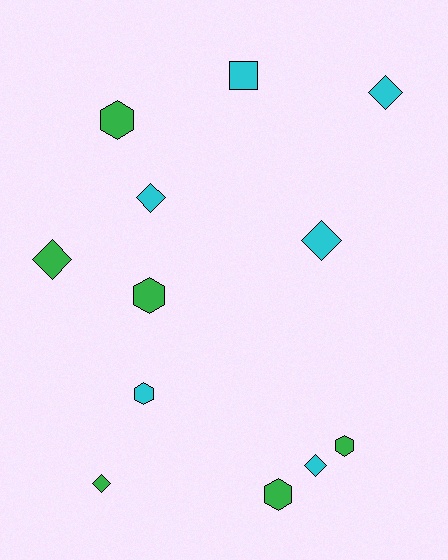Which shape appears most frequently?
Diamond, with 6 objects.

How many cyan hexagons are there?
There is 1 cyan hexagon.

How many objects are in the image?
There are 12 objects.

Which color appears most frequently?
Cyan, with 6 objects.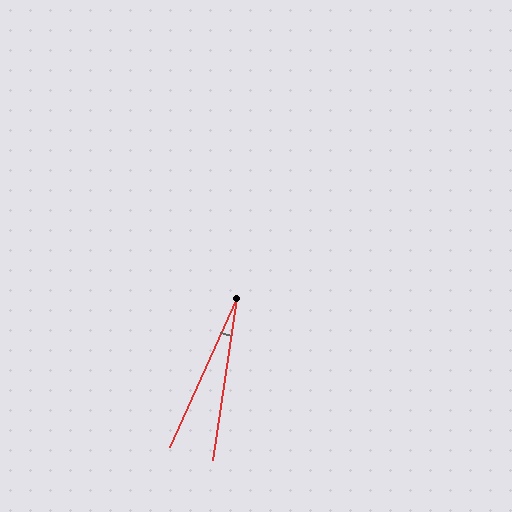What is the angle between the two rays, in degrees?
Approximately 16 degrees.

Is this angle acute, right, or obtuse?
It is acute.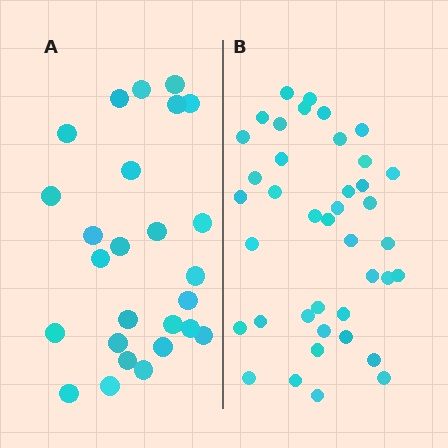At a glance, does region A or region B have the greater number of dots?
Region B (the right region) has more dots.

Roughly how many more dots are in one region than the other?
Region B has approximately 15 more dots than region A.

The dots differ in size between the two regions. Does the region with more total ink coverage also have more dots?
No. Region A has more total ink coverage because its dots are larger, but region B actually contains more individual dots. Total area can be misleading — the number of items is what matters here.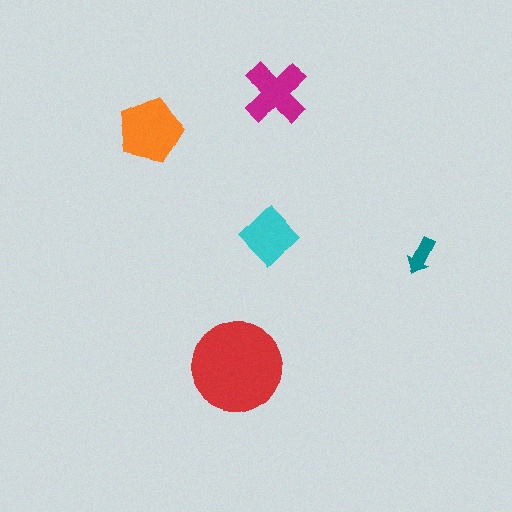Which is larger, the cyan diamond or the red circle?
The red circle.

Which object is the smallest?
The teal arrow.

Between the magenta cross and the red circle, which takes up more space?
The red circle.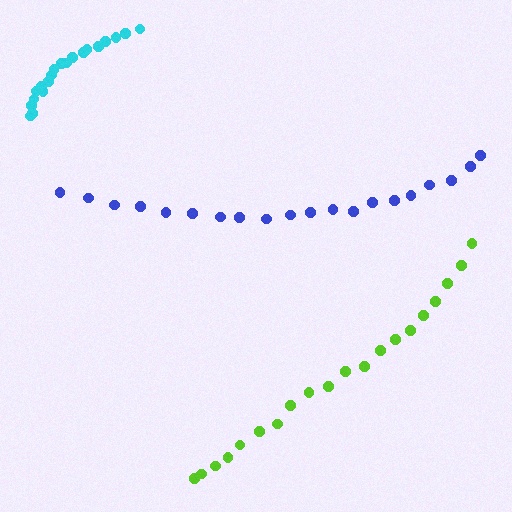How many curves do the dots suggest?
There are 3 distinct paths.